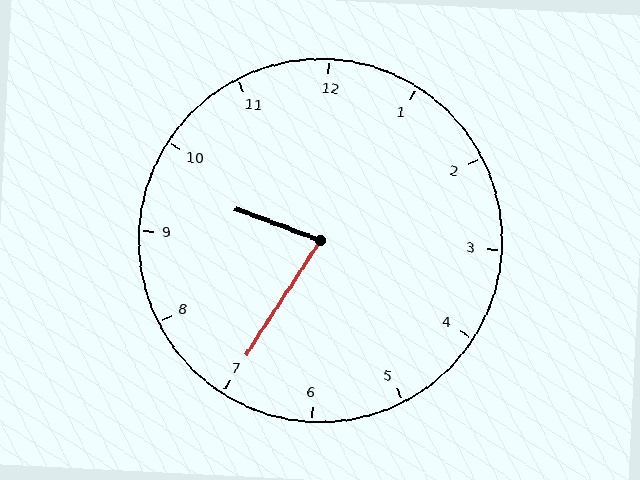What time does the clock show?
9:35.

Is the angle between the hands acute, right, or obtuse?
It is acute.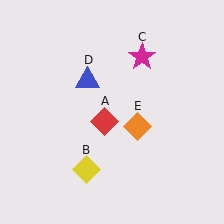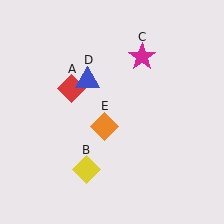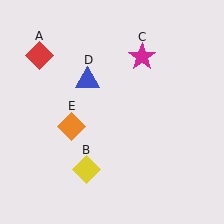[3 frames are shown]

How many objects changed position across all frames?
2 objects changed position: red diamond (object A), orange diamond (object E).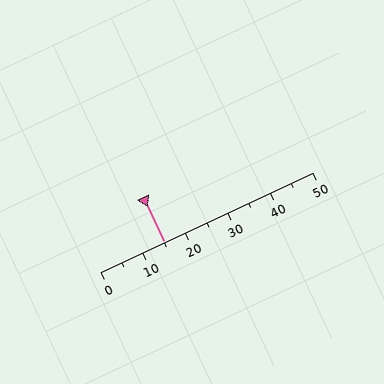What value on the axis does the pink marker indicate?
The marker indicates approximately 15.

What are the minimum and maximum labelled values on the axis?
The axis runs from 0 to 50.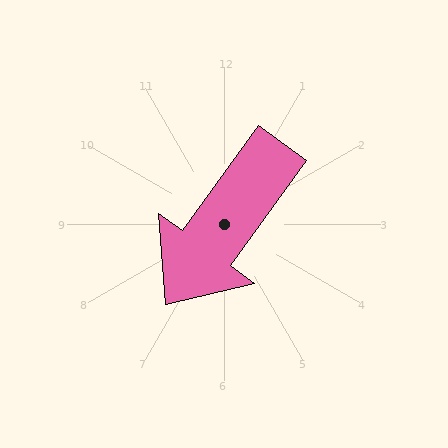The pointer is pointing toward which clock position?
Roughly 7 o'clock.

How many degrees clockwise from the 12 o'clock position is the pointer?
Approximately 216 degrees.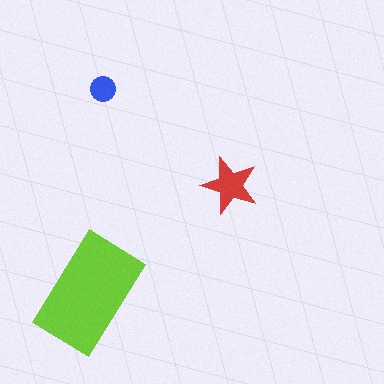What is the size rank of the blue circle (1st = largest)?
3rd.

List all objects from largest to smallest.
The lime rectangle, the red star, the blue circle.